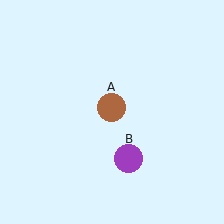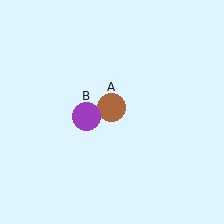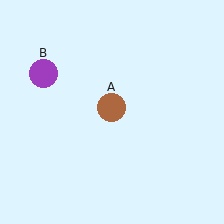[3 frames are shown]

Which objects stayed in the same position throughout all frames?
Brown circle (object A) remained stationary.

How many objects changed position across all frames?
1 object changed position: purple circle (object B).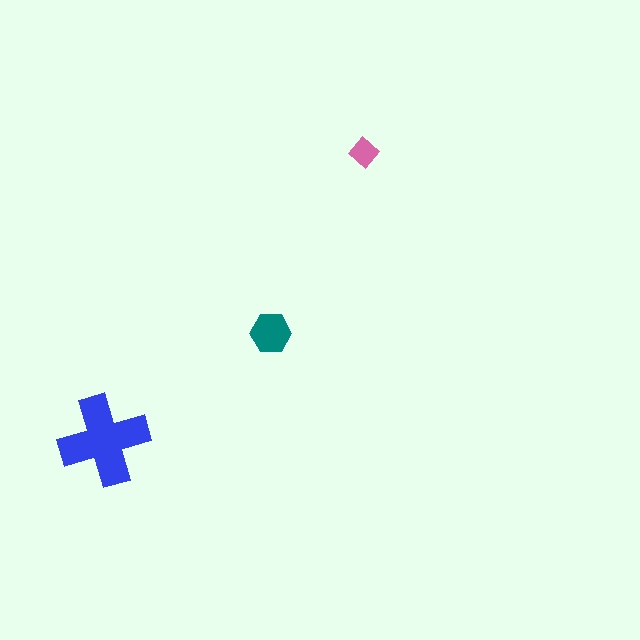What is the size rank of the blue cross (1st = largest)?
1st.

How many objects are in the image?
There are 3 objects in the image.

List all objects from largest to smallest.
The blue cross, the teal hexagon, the pink diamond.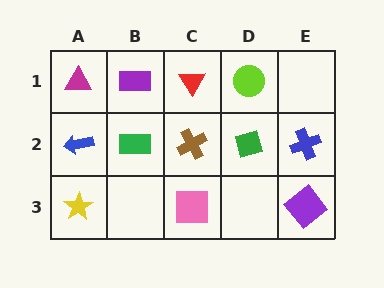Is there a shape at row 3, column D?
No, that cell is empty.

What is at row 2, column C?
A brown cross.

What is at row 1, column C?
A red triangle.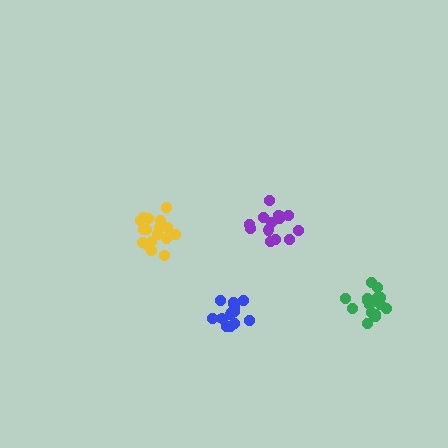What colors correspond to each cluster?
The clusters are colored: blue, purple, green, yellow.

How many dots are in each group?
Group 1: 13 dots, Group 2: 14 dots, Group 3: 16 dots, Group 4: 18 dots (61 total).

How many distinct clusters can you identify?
There are 4 distinct clusters.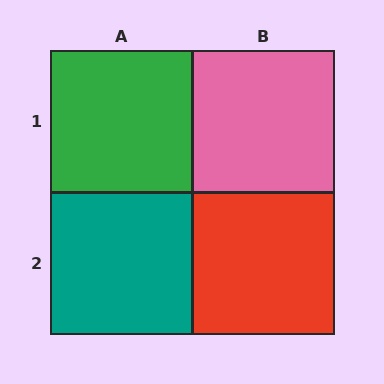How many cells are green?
1 cell is green.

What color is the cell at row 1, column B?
Pink.